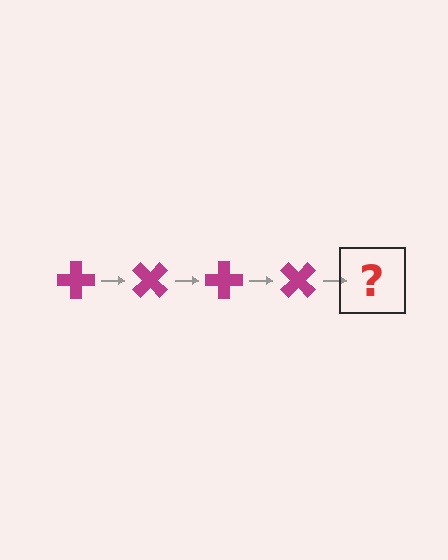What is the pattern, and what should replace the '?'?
The pattern is that the cross rotates 45 degrees each step. The '?' should be a magenta cross rotated 180 degrees.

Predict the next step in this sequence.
The next step is a magenta cross rotated 180 degrees.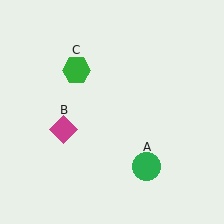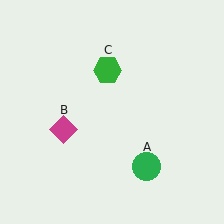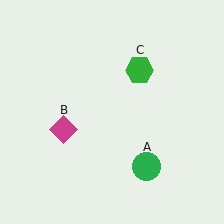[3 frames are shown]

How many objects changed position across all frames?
1 object changed position: green hexagon (object C).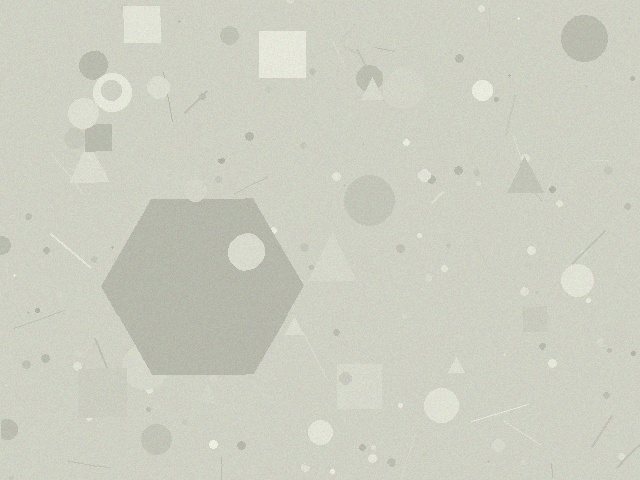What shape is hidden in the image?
A hexagon is hidden in the image.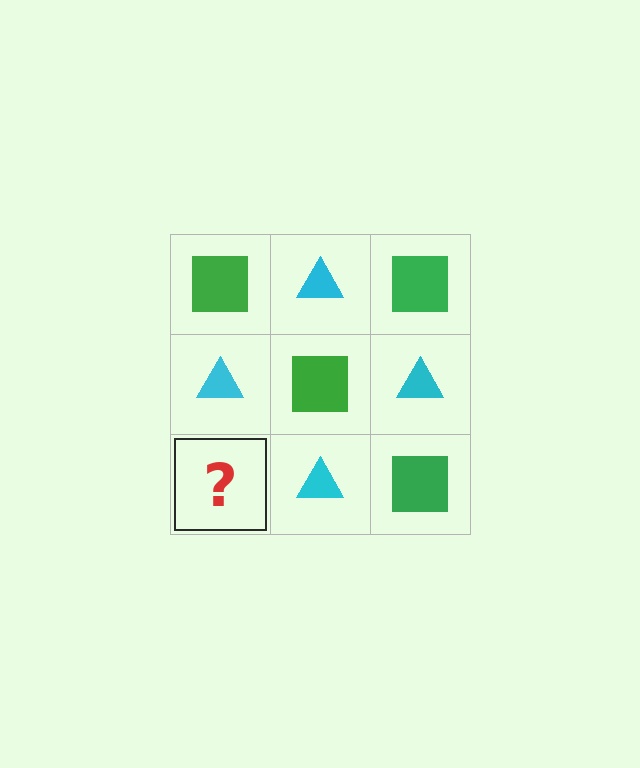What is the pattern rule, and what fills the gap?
The rule is that it alternates green square and cyan triangle in a checkerboard pattern. The gap should be filled with a green square.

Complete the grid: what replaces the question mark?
The question mark should be replaced with a green square.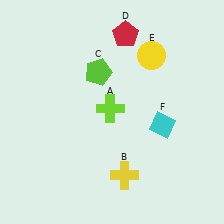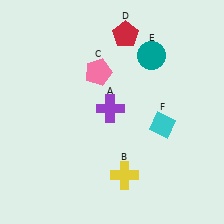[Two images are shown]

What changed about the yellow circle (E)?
In Image 1, E is yellow. In Image 2, it changed to teal.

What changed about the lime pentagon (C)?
In Image 1, C is lime. In Image 2, it changed to pink.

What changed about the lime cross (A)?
In Image 1, A is lime. In Image 2, it changed to purple.